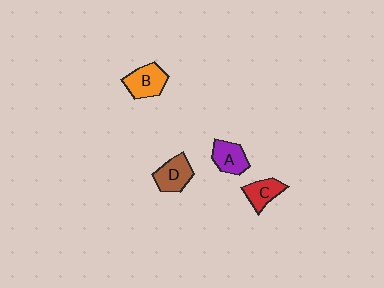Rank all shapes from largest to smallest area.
From largest to smallest: B (orange), D (brown), A (purple), C (red).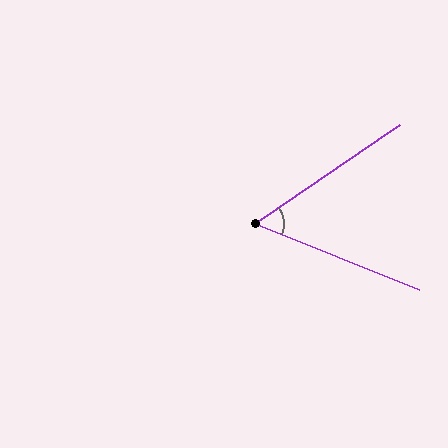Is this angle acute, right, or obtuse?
It is acute.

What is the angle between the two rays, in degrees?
Approximately 56 degrees.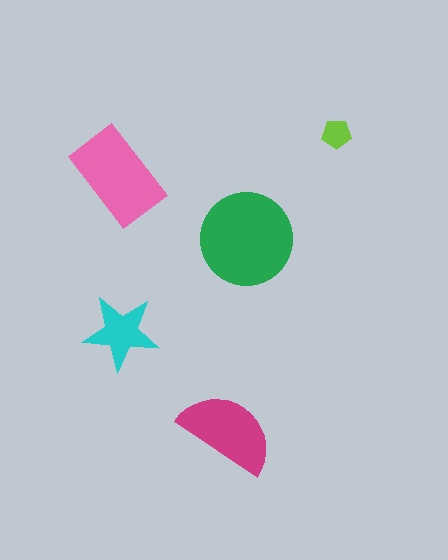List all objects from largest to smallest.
The green circle, the pink rectangle, the magenta semicircle, the cyan star, the lime pentagon.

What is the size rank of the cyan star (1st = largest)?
4th.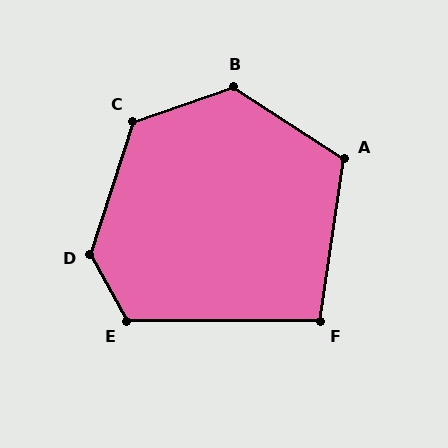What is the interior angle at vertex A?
Approximately 114 degrees (obtuse).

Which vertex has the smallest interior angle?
F, at approximately 98 degrees.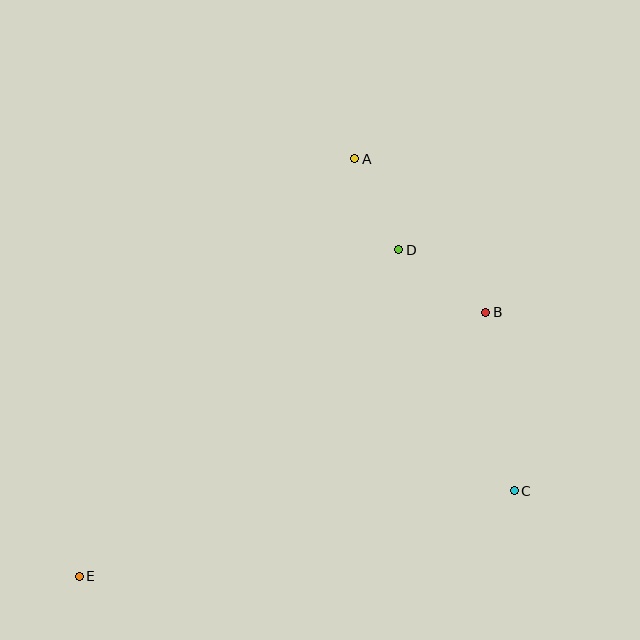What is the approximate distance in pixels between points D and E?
The distance between D and E is approximately 457 pixels.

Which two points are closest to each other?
Points A and D are closest to each other.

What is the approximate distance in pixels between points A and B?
The distance between A and B is approximately 201 pixels.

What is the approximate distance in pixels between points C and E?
The distance between C and E is approximately 444 pixels.